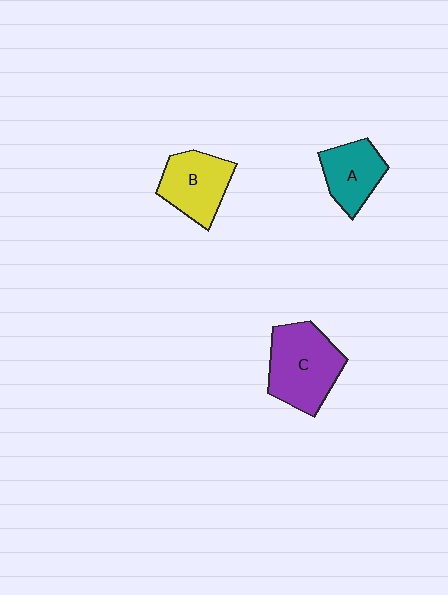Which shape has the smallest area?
Shape A (teal).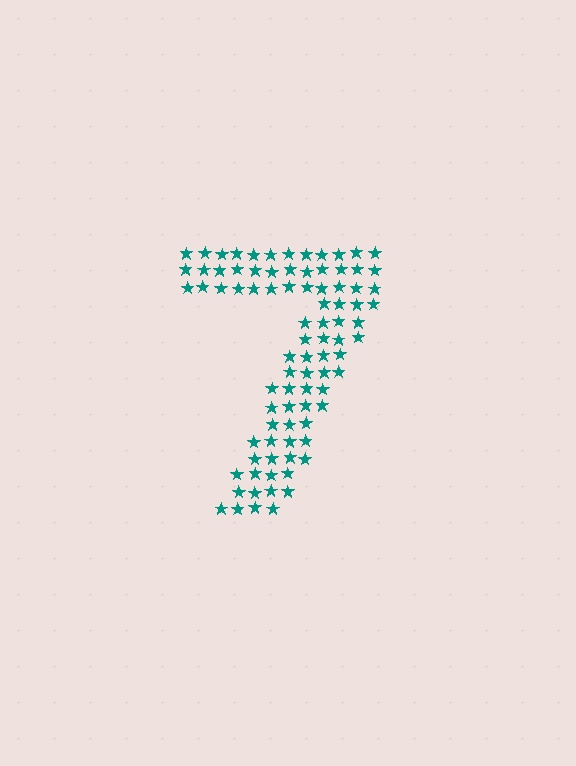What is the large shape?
The large shape is the digit 7.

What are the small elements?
The small elements are stars.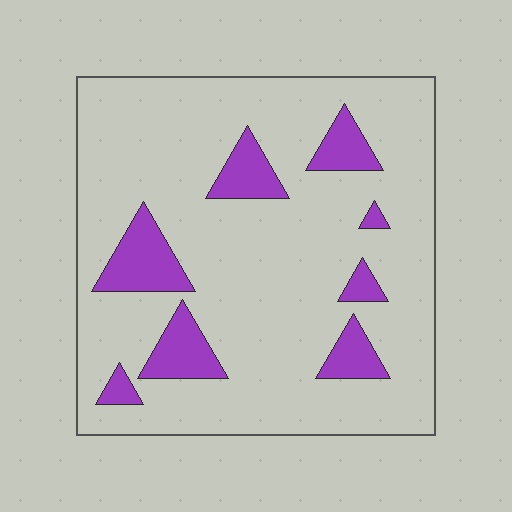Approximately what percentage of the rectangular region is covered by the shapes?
Approximately 15%.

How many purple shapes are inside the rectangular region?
8.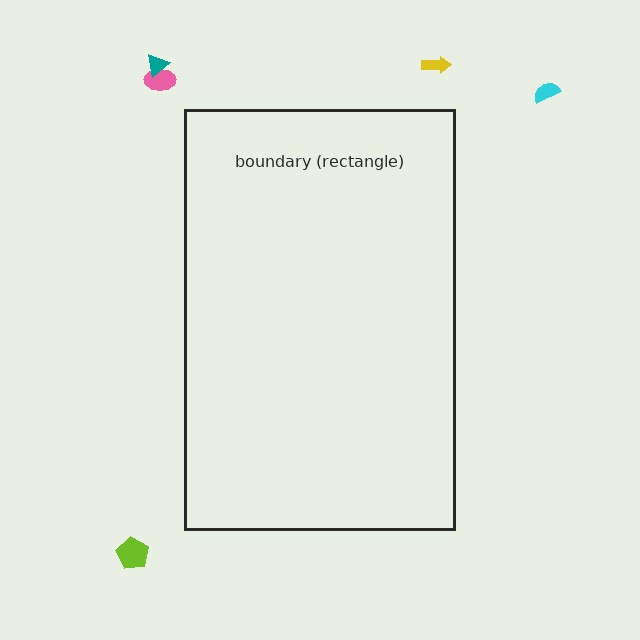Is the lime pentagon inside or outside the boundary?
Outside.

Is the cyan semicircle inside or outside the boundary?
Outside.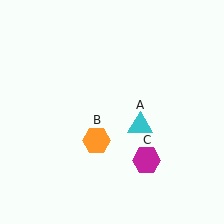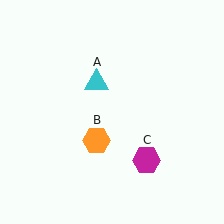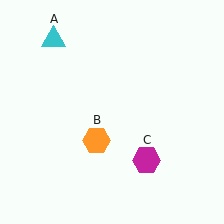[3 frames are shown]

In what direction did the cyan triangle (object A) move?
The cyan triangle (object A) moved up and to the left.